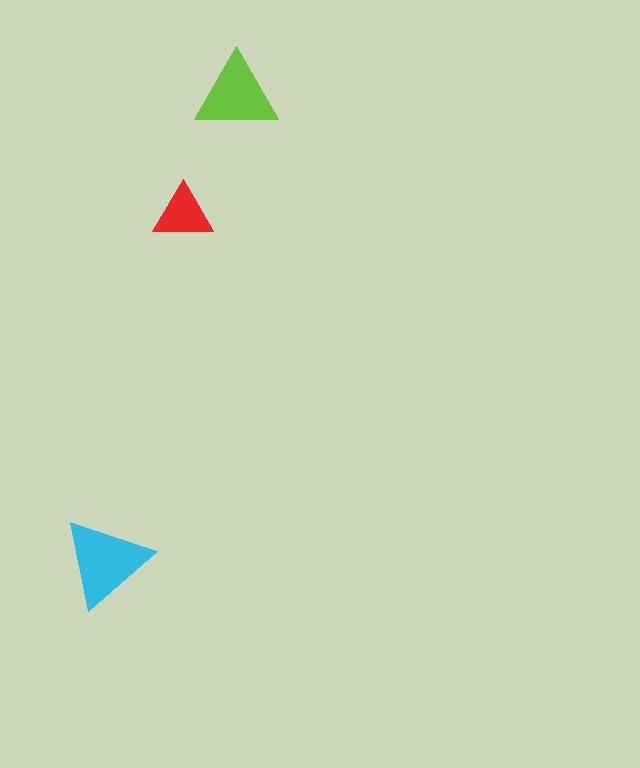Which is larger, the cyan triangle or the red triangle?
The cyan one.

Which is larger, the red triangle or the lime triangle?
The lime one.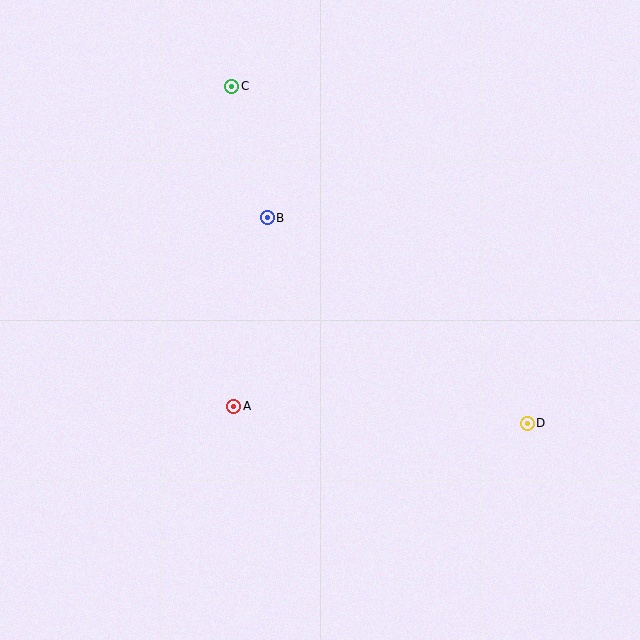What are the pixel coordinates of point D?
Point D is at (527, 423).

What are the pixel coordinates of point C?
Point C is at (232, 86).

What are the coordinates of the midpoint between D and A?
The midpoint between D and A is at (380, 415).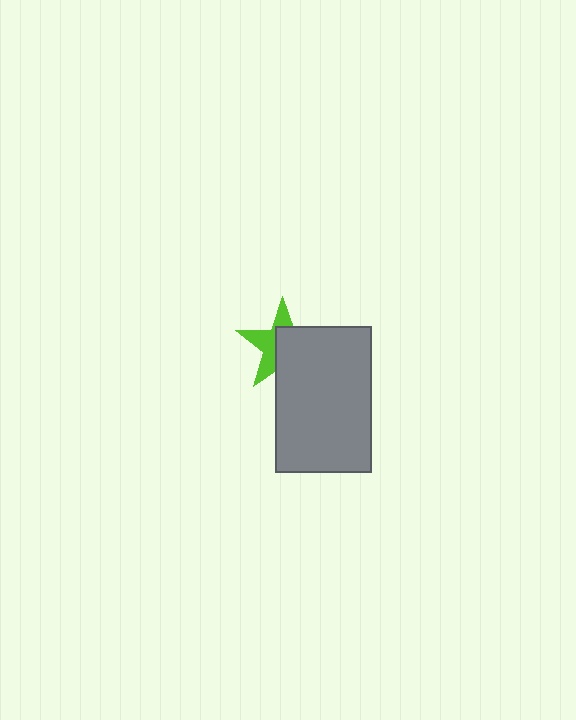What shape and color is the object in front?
The object in front is a gray rectangle.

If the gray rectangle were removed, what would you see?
You would see the complete lime star.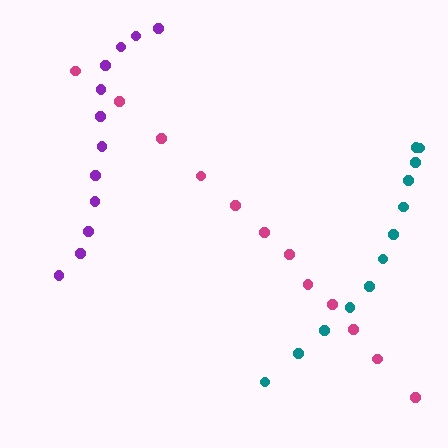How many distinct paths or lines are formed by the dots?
There are 3 distinct paths.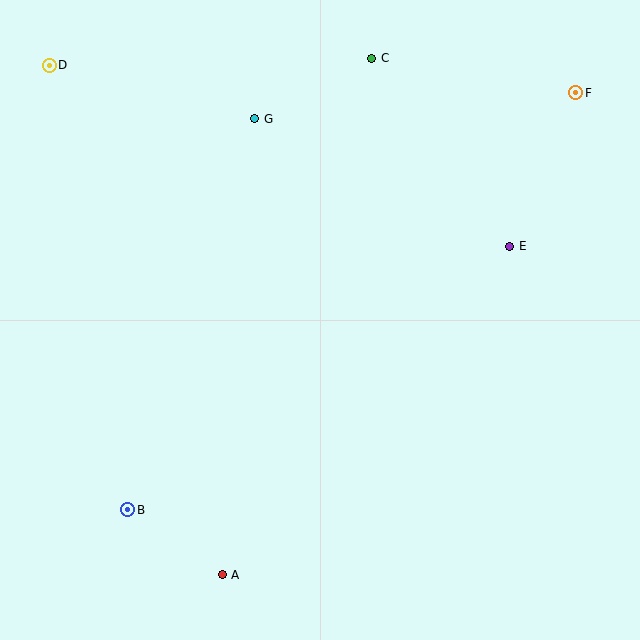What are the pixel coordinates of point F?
Point F is at (576, 93).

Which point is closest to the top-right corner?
Point F is closest to the top-right corner.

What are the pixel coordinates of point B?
Point B is at (128, 510).